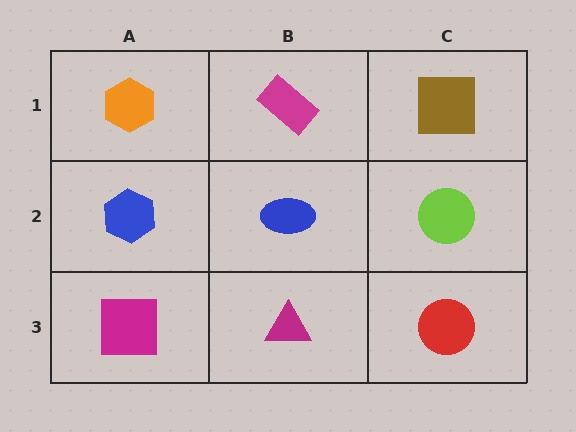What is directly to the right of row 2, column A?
A blue ellipse.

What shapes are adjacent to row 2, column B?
A magenta rectangle (row 1, column B), a magenta triangle (row 3, column B), a blue hexagon (row 2, column A), a lime circle (row 2, column C).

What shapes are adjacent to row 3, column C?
A lime circle (row 2, column C), a magenta triangle (row 3, column B).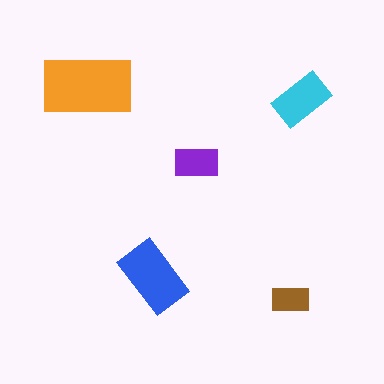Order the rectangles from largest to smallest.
the orange one, the blue one, the cyan one, the purple one, the brown one.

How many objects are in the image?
There are 5 objects in the image.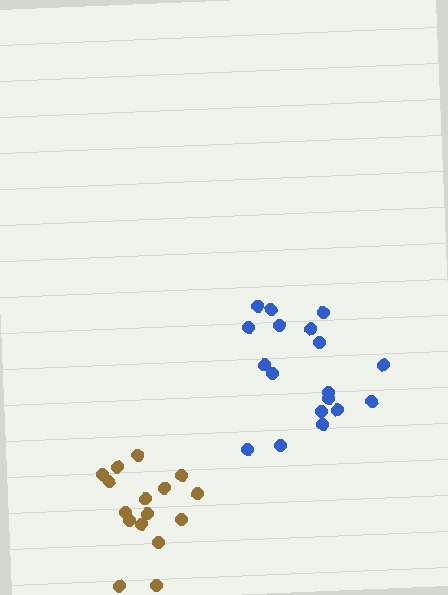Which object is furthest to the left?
The brown cluster is leftmost.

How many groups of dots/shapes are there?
There are 2 groups.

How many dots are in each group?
Group 1: 16 dots, Group 2: 18 dots (34 total).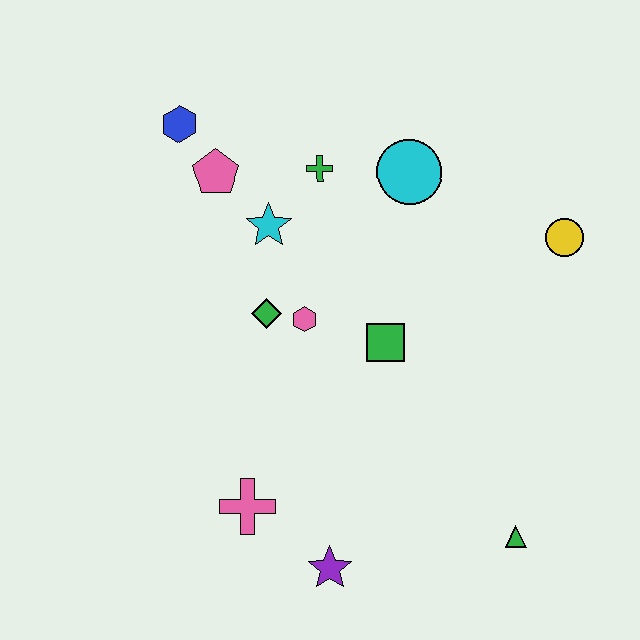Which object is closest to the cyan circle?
The green cross is closest to the cyan circle.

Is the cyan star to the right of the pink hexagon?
No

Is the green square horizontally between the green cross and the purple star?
No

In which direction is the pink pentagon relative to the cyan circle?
The pink pentagon is to the left of the cyan circle.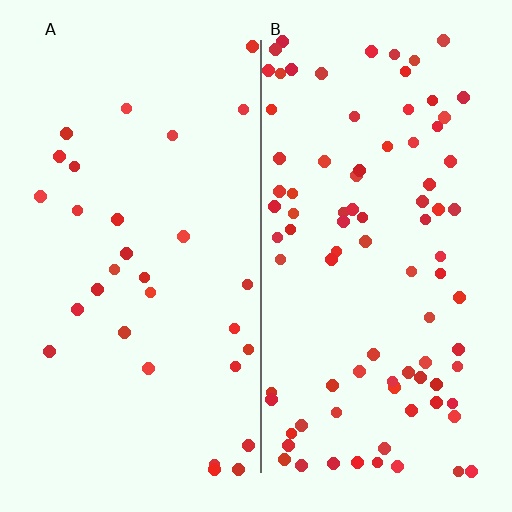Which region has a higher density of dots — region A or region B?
B (the right).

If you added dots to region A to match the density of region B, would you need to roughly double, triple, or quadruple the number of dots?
Approximately triple.